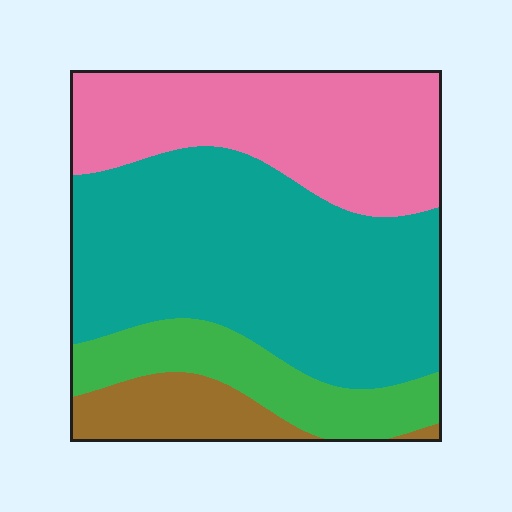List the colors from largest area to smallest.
From largest to smallest: teal, pink, green, brown.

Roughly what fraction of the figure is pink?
Pink covers around 30% of the figure.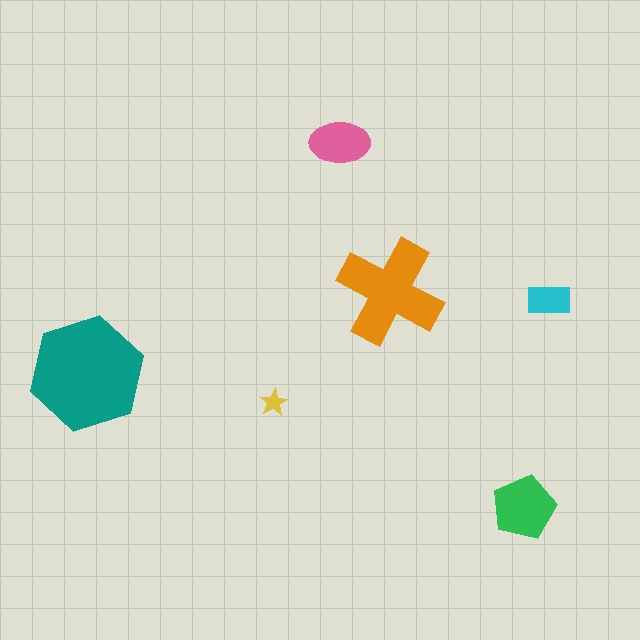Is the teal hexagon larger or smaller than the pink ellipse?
Larger.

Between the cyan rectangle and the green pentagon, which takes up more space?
The green pentagon.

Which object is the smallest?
The yellow star.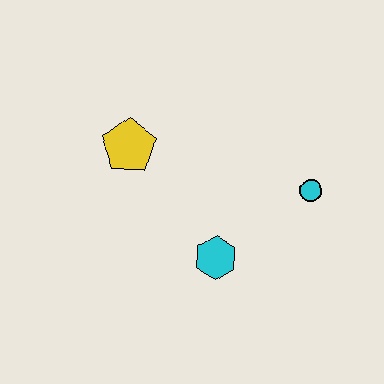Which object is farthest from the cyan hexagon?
The yellow pentagon is farthest from the cyan hexagon.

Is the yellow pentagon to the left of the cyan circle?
Yes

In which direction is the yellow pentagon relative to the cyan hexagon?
The yellow pentagon is above the cyan hexagon.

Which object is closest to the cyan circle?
The cyan hexagon is closest to the cyan circle.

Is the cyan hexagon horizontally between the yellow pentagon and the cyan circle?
Yes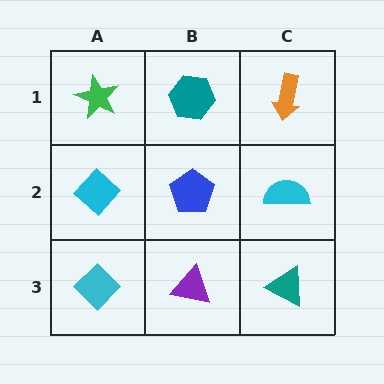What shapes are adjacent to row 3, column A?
A cyan diamond (row 2, column A), a purple triangle (row 3, column B).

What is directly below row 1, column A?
A cyan diamond.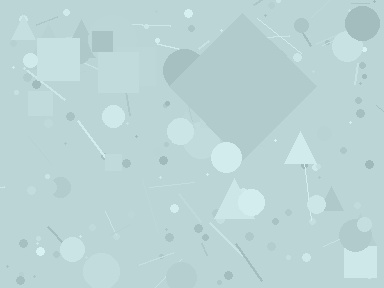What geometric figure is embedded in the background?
A diamond is embedded in the background.